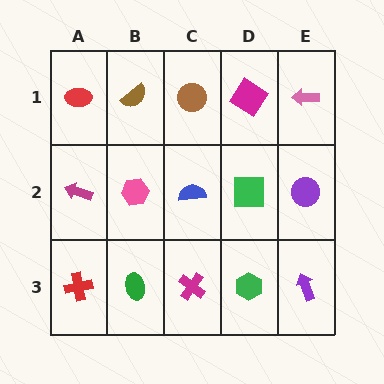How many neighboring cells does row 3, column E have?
2.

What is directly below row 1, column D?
A green square.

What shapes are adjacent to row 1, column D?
A green square (row 2, column D), a brown circle (row 1, column C), a pink arrow (row 1, column E).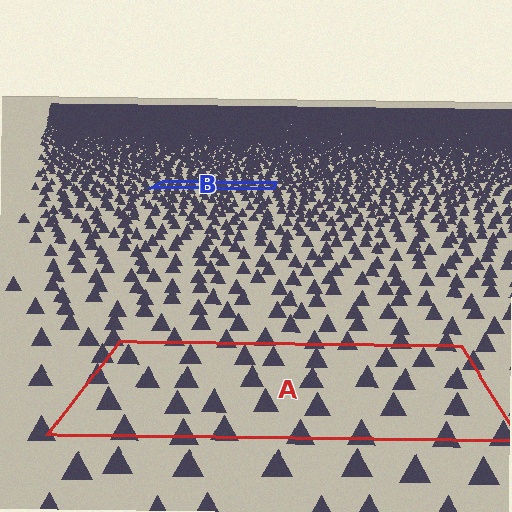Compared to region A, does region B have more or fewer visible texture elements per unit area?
Region B has more texture elements per unit area — they are packed more densely because it is farther away.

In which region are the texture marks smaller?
The texture marks are smaller in region B, because it is farther away.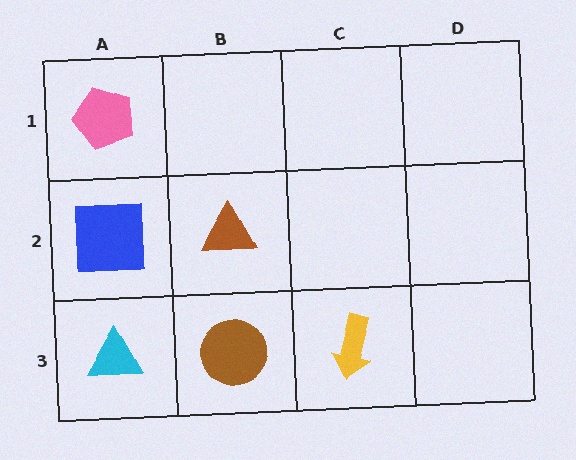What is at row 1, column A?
A pink pentagon.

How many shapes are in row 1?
1 shape.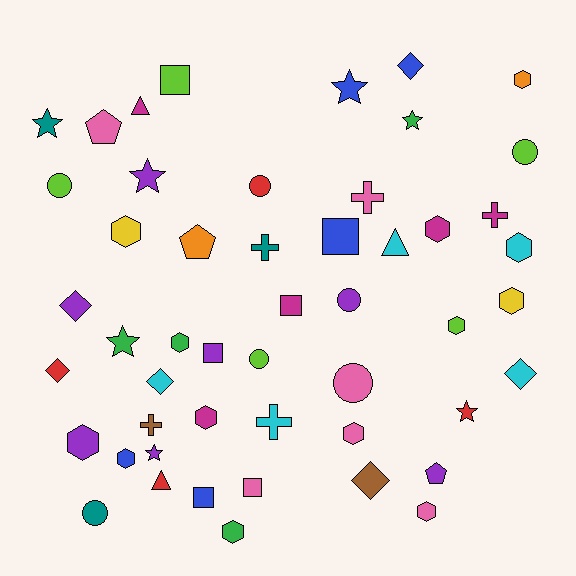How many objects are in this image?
There are 50 objects.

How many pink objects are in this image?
There are 6 pink objects.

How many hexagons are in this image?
There are 13 hexagons.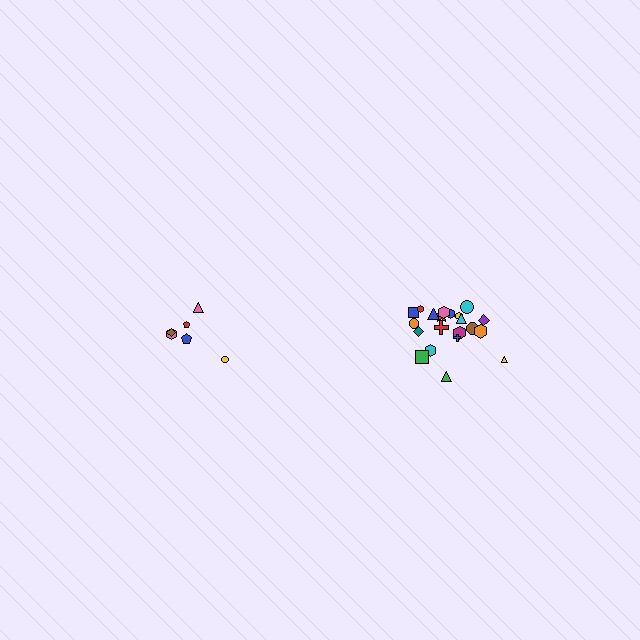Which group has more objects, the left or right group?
The right group.